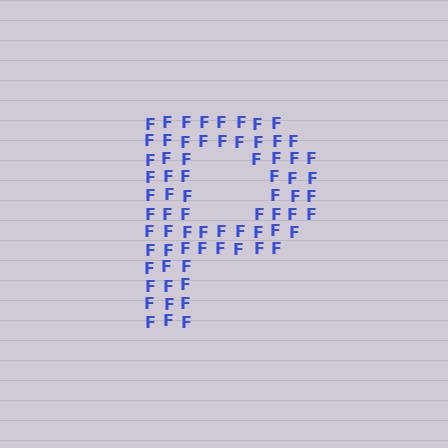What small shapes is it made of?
It is made of small letter F's.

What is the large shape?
The large shape is the letter P.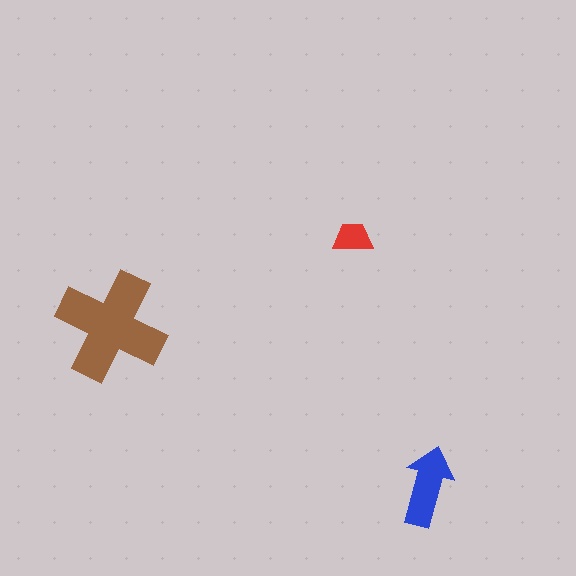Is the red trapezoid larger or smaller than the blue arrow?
Smaller.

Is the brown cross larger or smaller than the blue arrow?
Larger.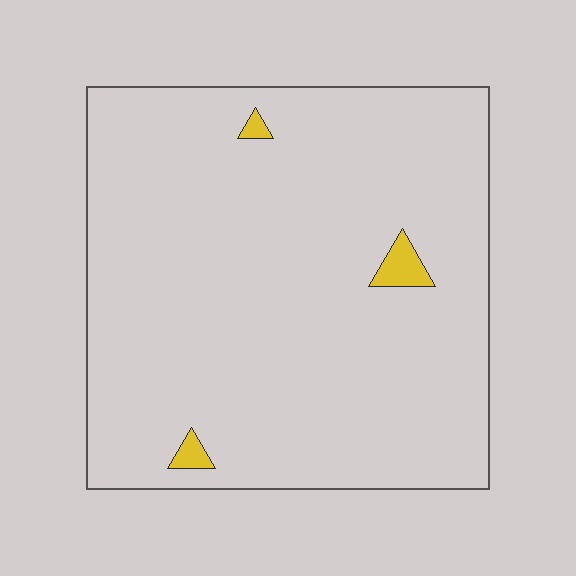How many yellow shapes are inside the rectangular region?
3.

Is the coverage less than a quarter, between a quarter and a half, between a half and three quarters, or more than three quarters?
Less than a quarter.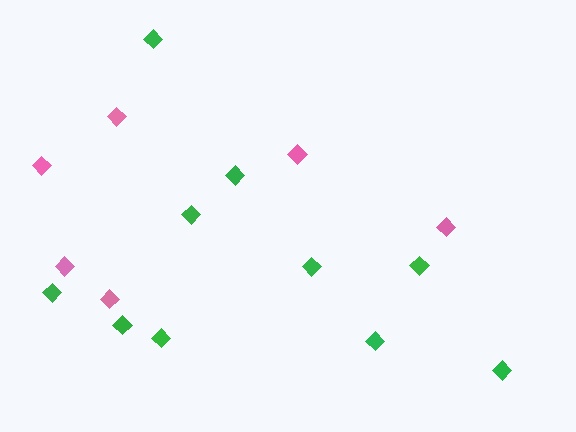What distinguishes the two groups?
There are 2 groups: one group of pink diamonds (6) and one group of green diamonds (10).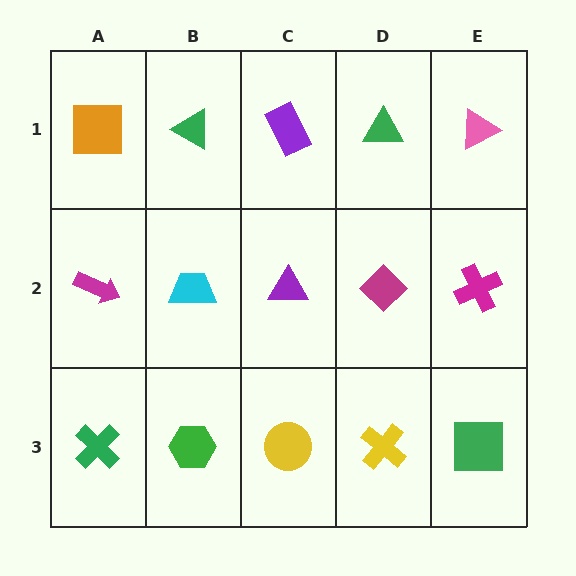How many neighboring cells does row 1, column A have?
2.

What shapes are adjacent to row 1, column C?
A purple triangle (row 2, column C), a green triangle (row 1, column B), a green triangle (row 1, column D).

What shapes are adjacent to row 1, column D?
A magenta diamond (row 2, column D), a purple rectangle (row 1, column C), a pink triangle (row 1, column E).